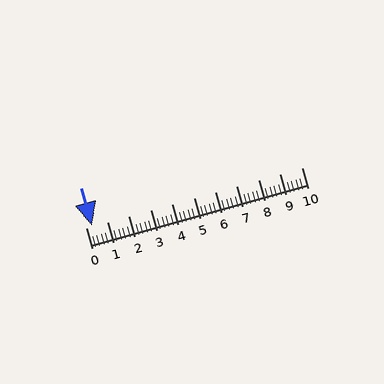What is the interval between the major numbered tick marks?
The major tick marks are spaced 1 units apart.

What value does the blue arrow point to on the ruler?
The blue arrow points to approximately 0.3.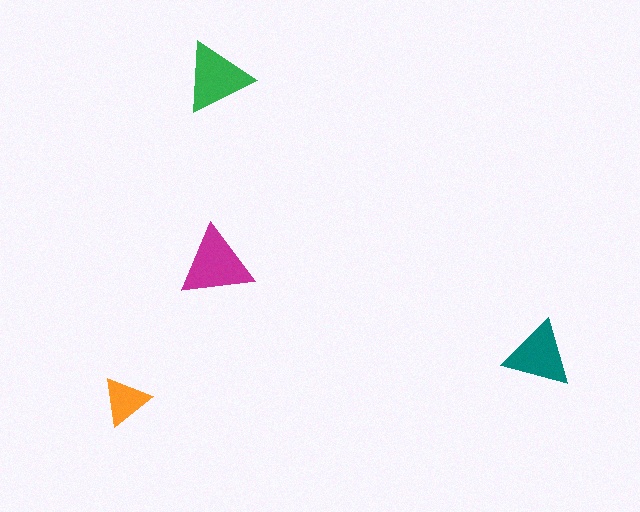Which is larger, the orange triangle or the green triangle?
The green one.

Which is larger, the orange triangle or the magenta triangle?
The magenta one.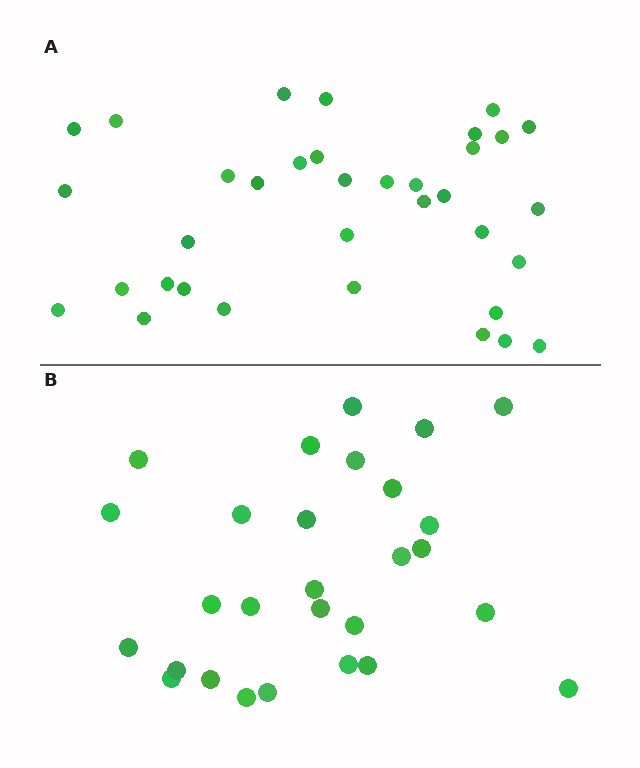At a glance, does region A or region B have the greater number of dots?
Region A (the top region) has more dots.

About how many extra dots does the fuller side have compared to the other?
Region A has roughly 8 or so more dots than region B.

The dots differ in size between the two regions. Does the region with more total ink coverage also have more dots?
No. Region B has more total ink coverage because its dots are larger, but region A actually contains more individual dots. Total area can be misleading — the number of items is what matters here.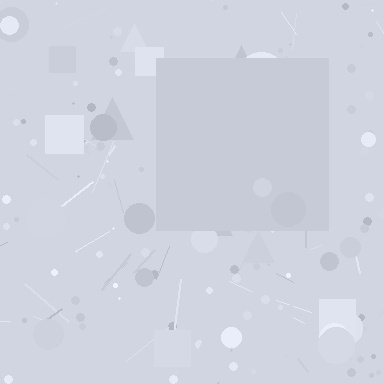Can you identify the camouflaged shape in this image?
The camouflaged shape is a square.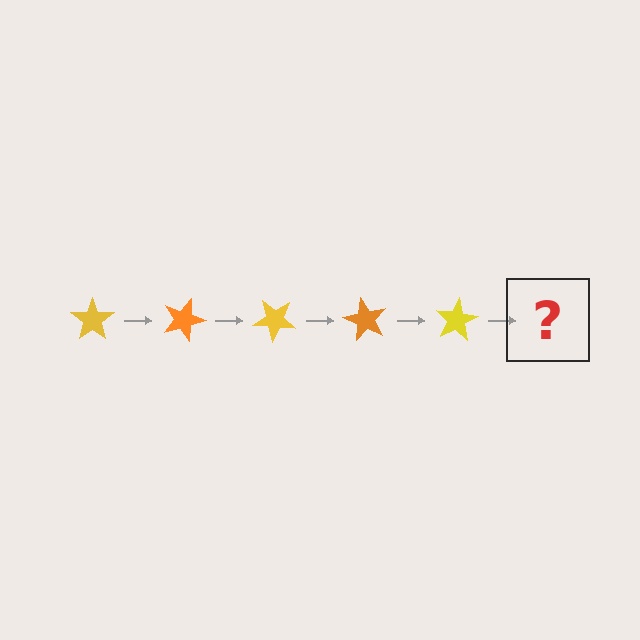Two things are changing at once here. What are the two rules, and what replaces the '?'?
The two rules are that it rotates 20 degrees each step and the color cycles through yellow and orange. The '?' should be an orange star, rotated 100 degrees from the start.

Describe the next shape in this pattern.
It should be an orange star, rotated 100 degrees from the start.